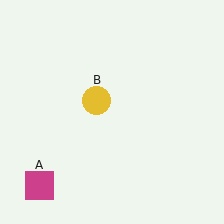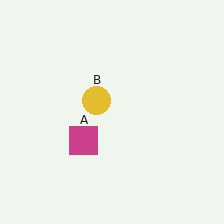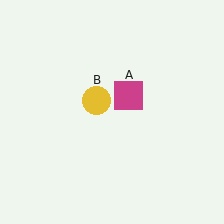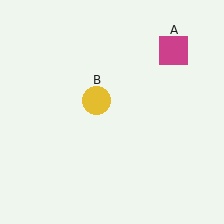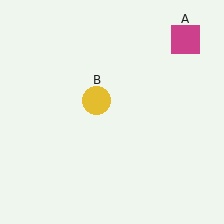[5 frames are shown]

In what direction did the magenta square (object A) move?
The magenta square (object A) moved up and to the right.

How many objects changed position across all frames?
1 object changed position: magenta square (object A).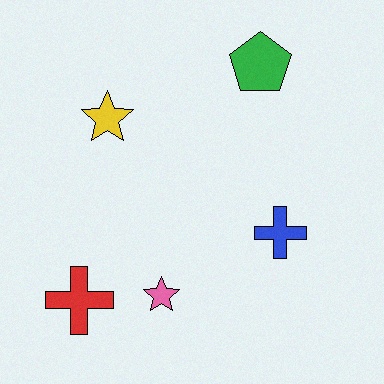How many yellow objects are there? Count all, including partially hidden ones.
There is 1 yellow object.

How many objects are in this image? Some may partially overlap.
There are 5 objects.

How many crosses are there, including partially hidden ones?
There are 2 crosses.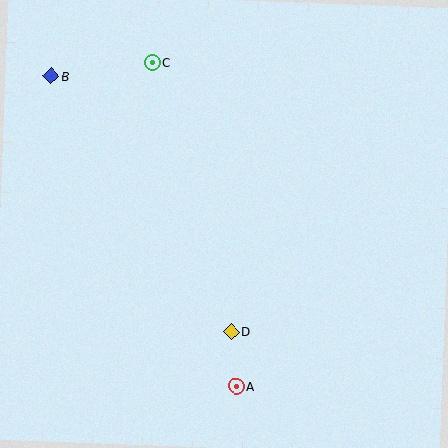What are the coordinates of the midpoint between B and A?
The midpoint between B and A is at (144, 231).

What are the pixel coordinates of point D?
Point D is at (231, 332).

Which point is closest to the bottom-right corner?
Point A is closest to the bottom-right corner.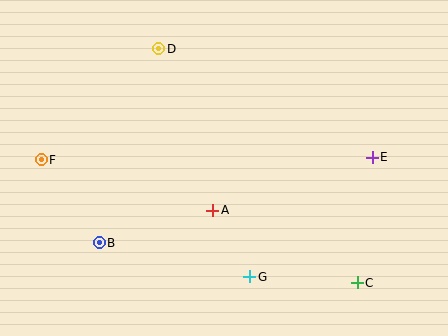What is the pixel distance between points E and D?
The distance between E and D is 239 pixels.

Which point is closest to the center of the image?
Point A at (213, 210) is closest to the center.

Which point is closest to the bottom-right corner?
Point C is closest to the bottom-right corner.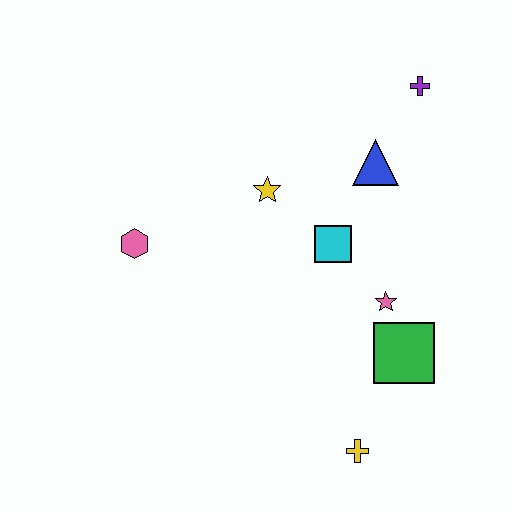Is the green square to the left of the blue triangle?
No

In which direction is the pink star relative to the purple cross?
The pink star is below the purple cross.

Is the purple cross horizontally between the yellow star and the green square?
No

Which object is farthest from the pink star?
The pink hexagon is farthest from the pink star.